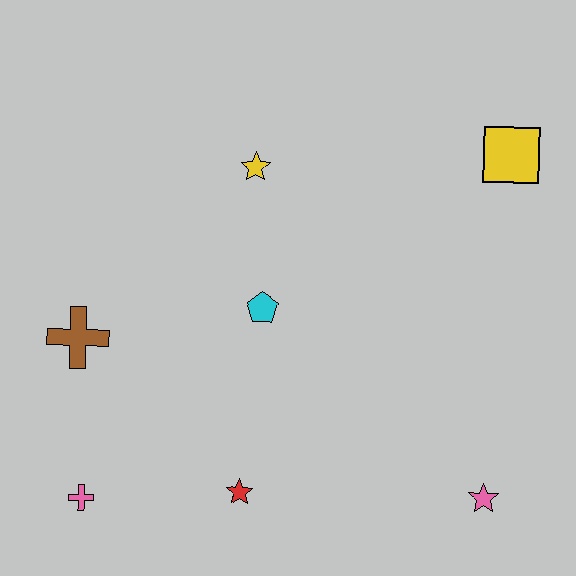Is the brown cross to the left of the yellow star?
Yes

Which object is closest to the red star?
The pink cross is closest to the red star.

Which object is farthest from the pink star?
The brown cross is farthest from the pink star.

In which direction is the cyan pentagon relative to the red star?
The cyan pentagon is above the red star.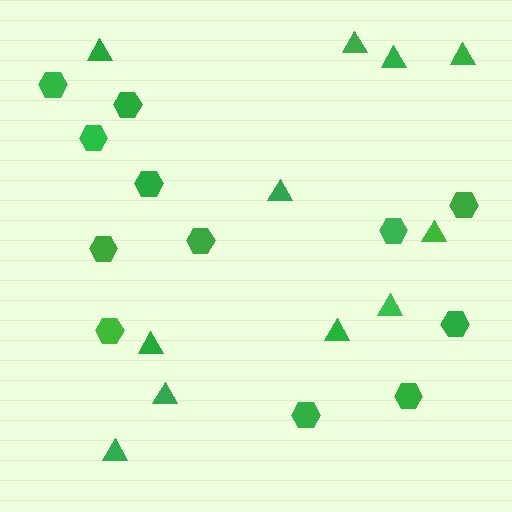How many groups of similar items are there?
There are 2 groups: one group of hexagons (12) and one group of triangles (11).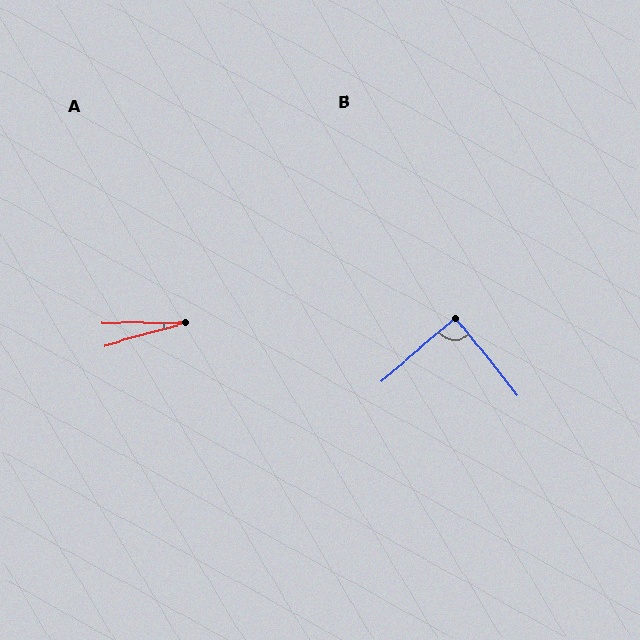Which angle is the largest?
B, at approximately 89 degrees.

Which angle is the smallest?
A, at approximately 16 degrees.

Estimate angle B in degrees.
Approximately 89 degrees.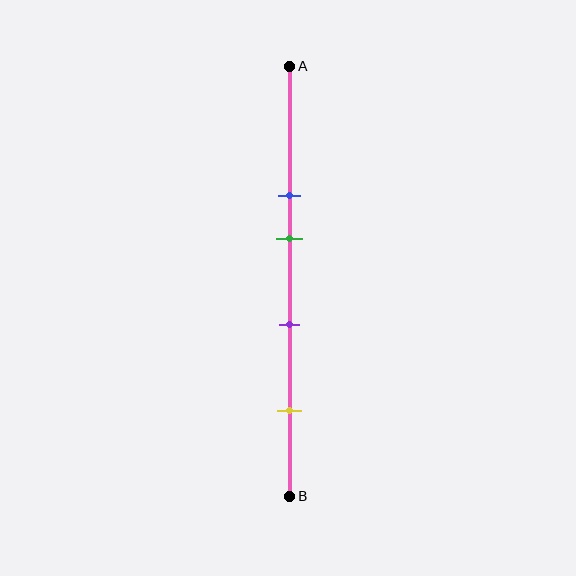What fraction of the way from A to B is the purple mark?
The purple mark is approximately 60% (0.6) of the way from A to B.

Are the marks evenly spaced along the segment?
No, the marks are not evenly spaced.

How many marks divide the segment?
There are 4 marks dividing the segment.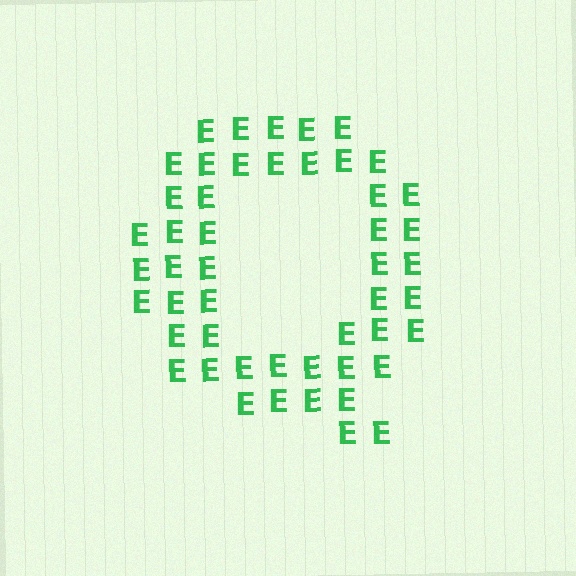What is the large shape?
The large shape is the letter Q.